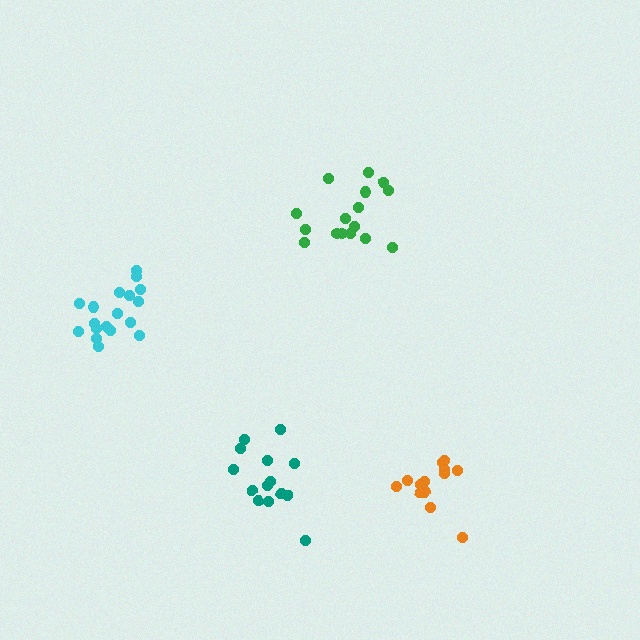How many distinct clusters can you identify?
There are 4 distinct clusters.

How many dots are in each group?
Group 1: 14 dots, Group 2: 18 dots, Group 3: 13 dots, Group 4: 16 dots (61 total).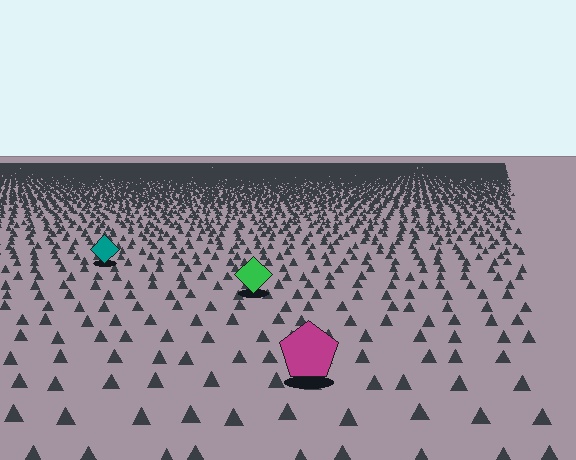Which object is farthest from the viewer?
The teal diamond is farthest from the viewer. It appears smaller and the ground texture around it is denser.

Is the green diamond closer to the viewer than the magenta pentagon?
No. The magenta pentagon is closer — you can tell from the texture gradient: the ground texture is coarser near it.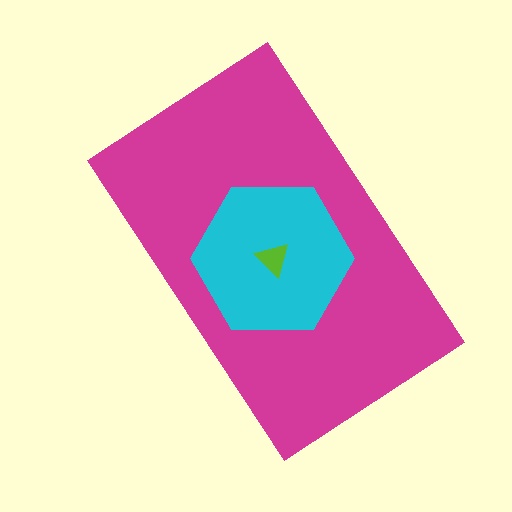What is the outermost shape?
The magenta rectangle.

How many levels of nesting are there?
3.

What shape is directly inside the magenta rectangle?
The cyan hexagon.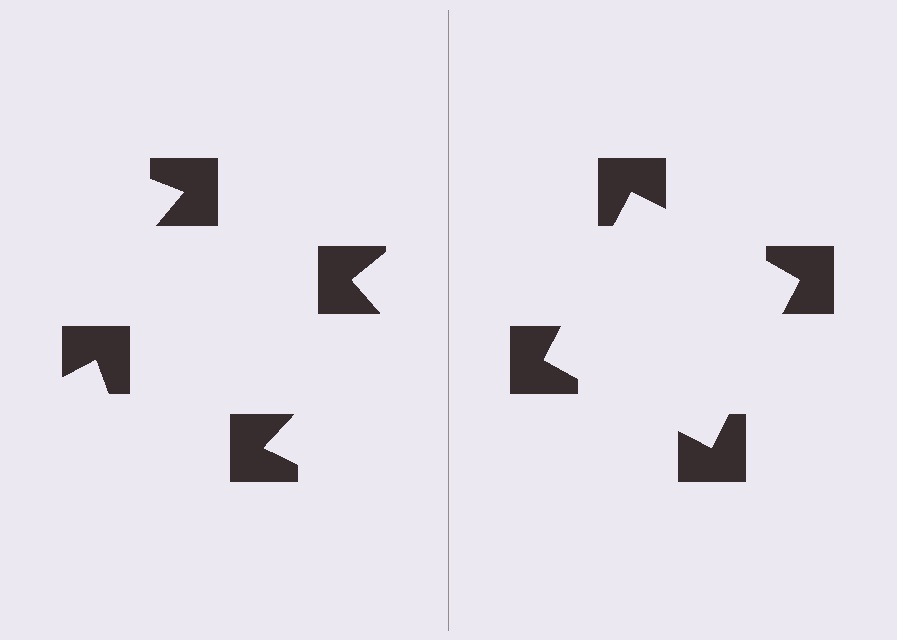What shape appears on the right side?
An illusory square.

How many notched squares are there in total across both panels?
8 — 4 on each side.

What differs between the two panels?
The notched squares are positioned identically on both sides; only the wedge orientations differ. On the right they align to a square; on the left they are misaligned.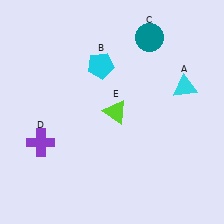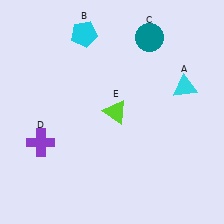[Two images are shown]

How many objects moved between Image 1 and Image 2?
1 object moved between the two images.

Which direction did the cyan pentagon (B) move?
The cyan pentagon (B) moved up.